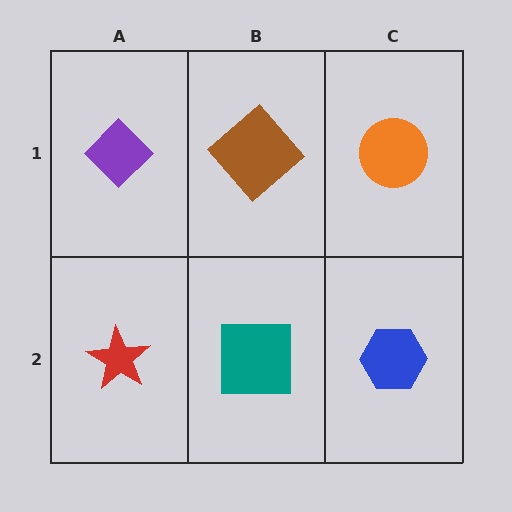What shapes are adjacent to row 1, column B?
A teal square (row 2, column B), a purple diamond (row 1, column A), an orange circle (row 1, column C).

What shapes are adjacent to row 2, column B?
A brown diamond (row 1, column B), a red star (row 2, column A), a blue hexagon (row 2, column C).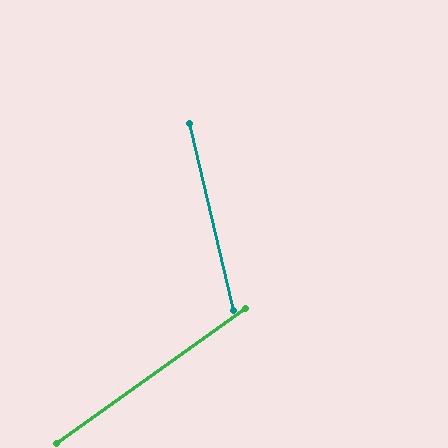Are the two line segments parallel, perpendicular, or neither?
Neither parallel nor perpendicular — they differ by about 68°.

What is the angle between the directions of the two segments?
Approximately 68 degrees.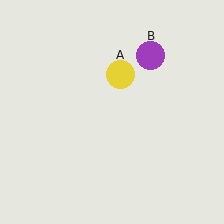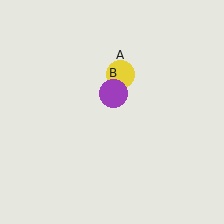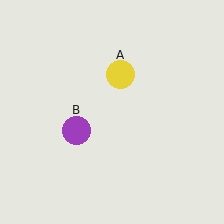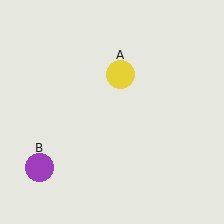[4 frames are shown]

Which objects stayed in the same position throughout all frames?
Yellow circle (object A) remained stationary.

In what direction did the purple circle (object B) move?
The purple circle (object B) moved down and to the left.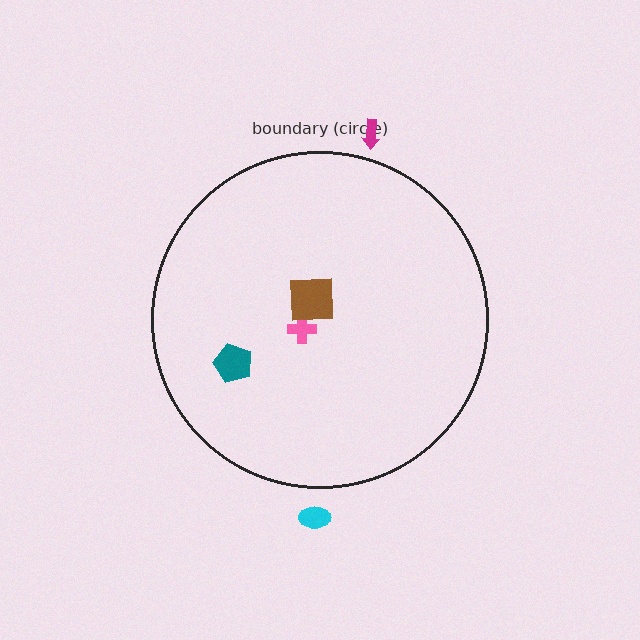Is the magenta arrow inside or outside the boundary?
Outside.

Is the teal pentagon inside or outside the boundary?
Inside.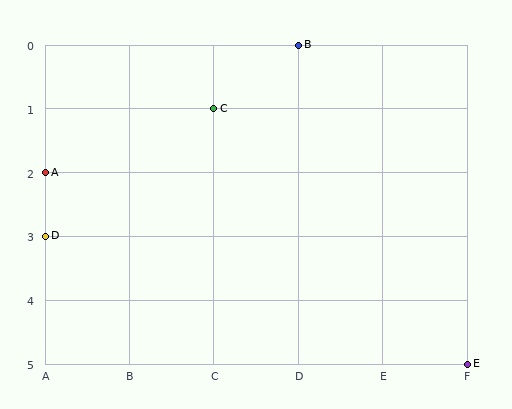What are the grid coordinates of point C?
Point C is at grid coordinates (C, 1).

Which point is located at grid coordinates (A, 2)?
Point A is at (A, 2).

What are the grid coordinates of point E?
Point E is at grid coordinates (F, 5).